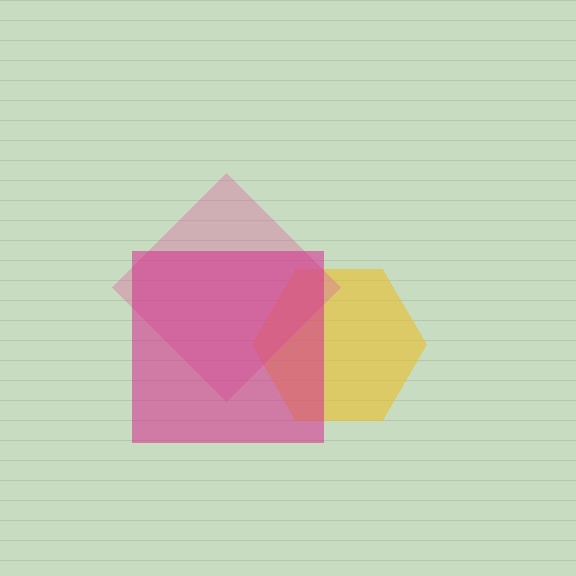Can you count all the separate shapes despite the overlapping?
Yes, there are 3 separate shapes.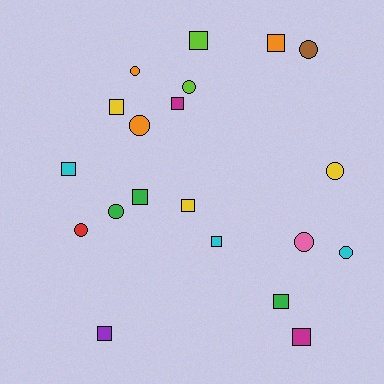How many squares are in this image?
There are 11 squares.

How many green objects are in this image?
There are 3 green objects.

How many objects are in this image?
There are 20 objects.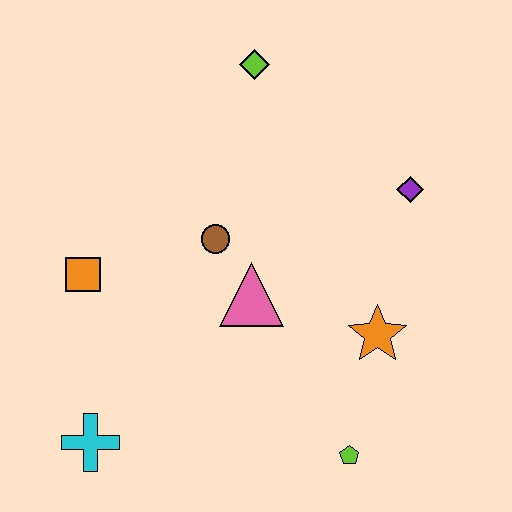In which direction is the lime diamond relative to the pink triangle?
The lime diamond is above the pink triangle.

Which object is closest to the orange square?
The brown circle is closest to the orange square.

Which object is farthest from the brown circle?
The lime pentagon is farthest from the brown circle.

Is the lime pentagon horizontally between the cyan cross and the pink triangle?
No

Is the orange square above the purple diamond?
No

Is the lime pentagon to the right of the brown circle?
Yes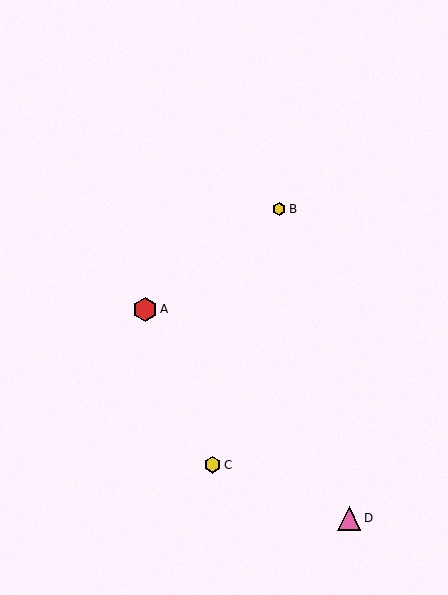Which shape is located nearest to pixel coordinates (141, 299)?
The red hexagon (labeled A) at (145, 309) is nearest to that location.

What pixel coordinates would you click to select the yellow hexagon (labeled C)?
Click at (212, 465) to select the yellow hexagon C.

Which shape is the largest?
The red hexagon (labeled A) is the largest.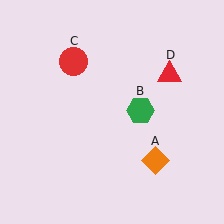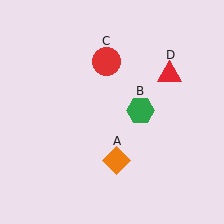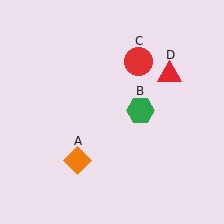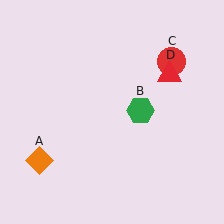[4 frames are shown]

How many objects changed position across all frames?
2 objects changed position: orange diamond (object A), red circle (object C).